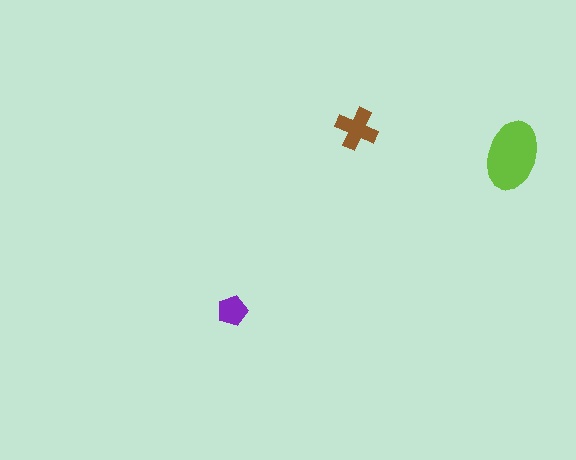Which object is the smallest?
The purple pentagon.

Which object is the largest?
The lime ellipse.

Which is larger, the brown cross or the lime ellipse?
The lime ellipse.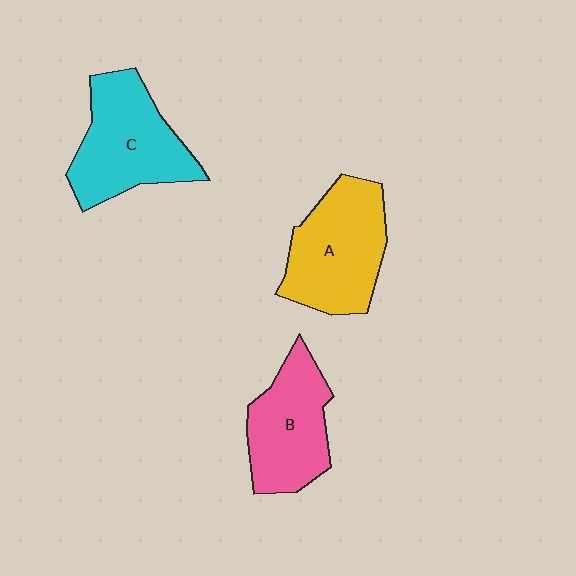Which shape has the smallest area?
Shape B (pink).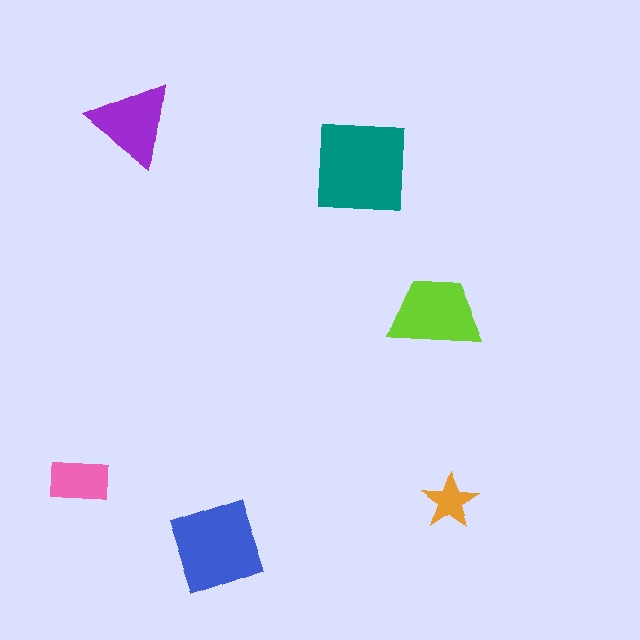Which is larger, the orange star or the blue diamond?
The blue diamond.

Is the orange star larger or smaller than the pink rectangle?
Smaller.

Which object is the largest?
The teal square.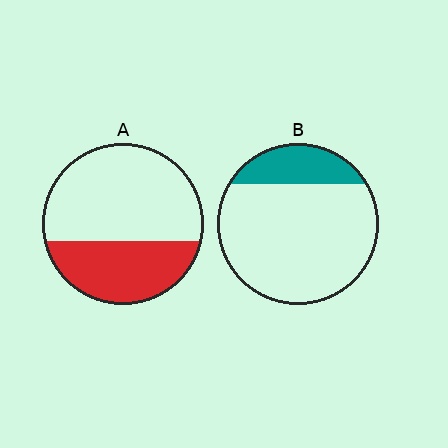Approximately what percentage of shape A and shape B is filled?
A is approximately 35% and B is approximately 20%.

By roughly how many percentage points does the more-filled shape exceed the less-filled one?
By roughly 15 percentage points (A over B).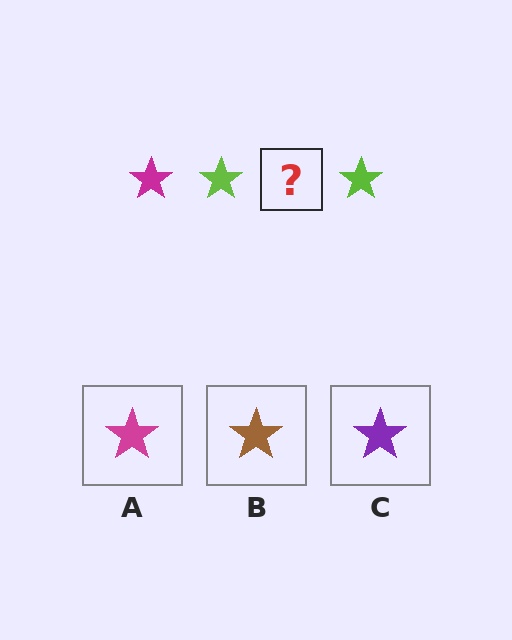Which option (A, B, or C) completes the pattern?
A.